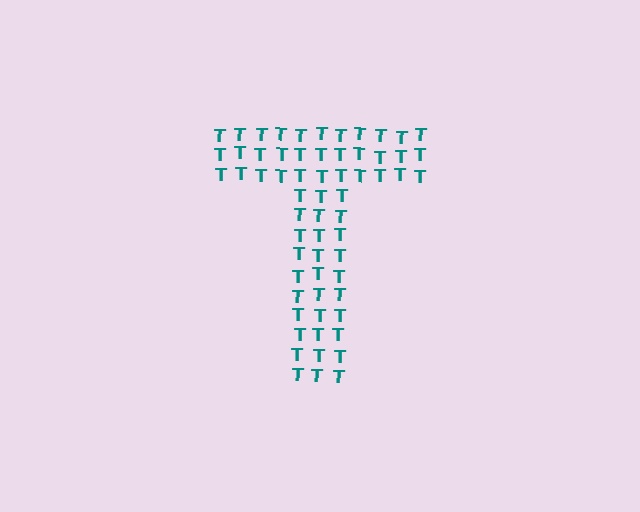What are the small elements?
The small elements are letter T's.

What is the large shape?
The large shape is the letter T.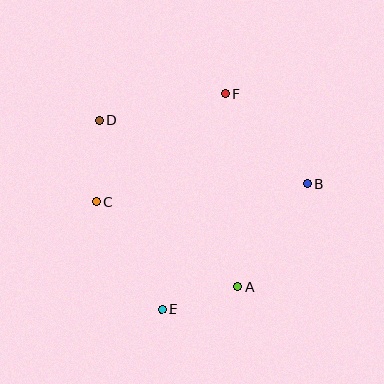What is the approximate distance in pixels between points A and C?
The distance between A and C is approximately 165 pixels.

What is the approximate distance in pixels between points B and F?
The distance between B and F is approximately 121 pixels.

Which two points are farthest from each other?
Points E and F are farthest from each other.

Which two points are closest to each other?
Points A and E are closest to each other.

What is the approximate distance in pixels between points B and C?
The distance between B and C is approximately 212 pixels.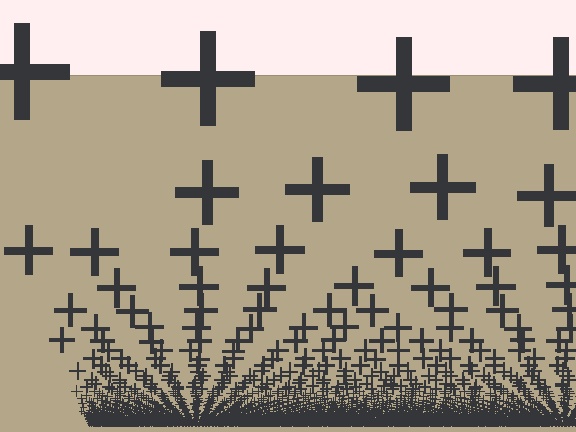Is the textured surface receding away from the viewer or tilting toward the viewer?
The surface appears to tilt toward the viewer. Texture elements get larger and sparser toward the top.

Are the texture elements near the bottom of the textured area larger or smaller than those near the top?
Smaller. The gradient is inverted — elements near the bottom are smaller and denser.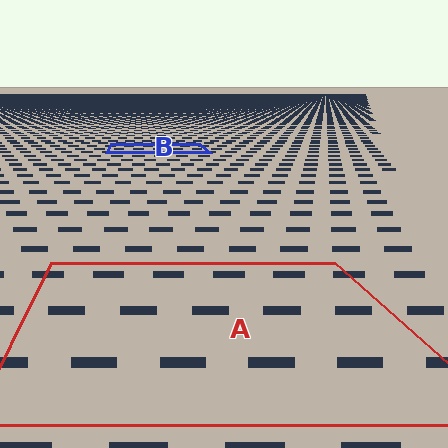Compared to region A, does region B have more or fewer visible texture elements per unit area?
Region B has more texture elements per unit area — they are packed more densely because it is farther away.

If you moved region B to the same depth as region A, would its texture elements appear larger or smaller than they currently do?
They would appear larger. At a closer depth, the same texture elements are projected at a bigger on-screen size.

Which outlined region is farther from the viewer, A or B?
Region B is farther from the viewer — the texture elements inside it appear smaller and more densely packed.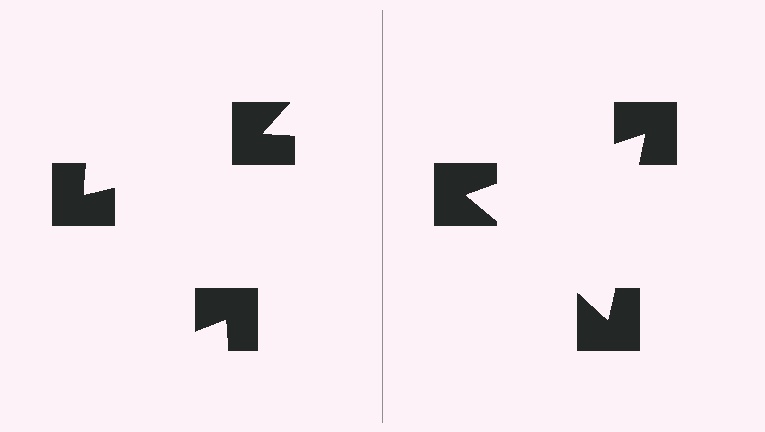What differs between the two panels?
The notched squares are positioned identically on both sides; only the wedge orientations differ. On the right they align to a triangle; on the left they are misaligned.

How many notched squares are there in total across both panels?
6 — 3 on each side.